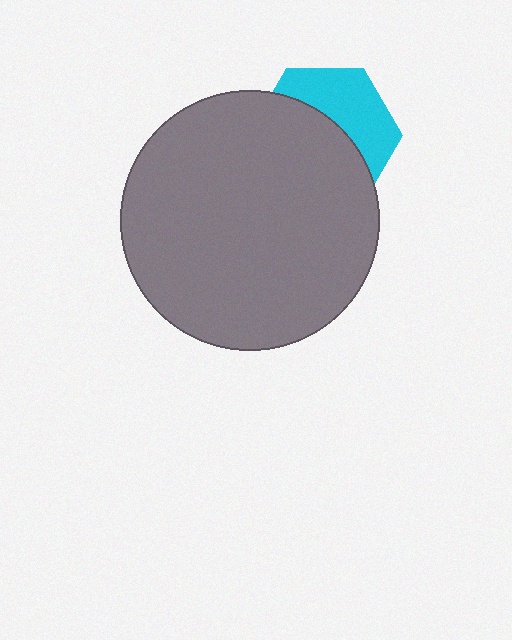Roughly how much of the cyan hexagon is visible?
A small part of it is visible (roughly 41%).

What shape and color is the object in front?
The object in front is a gray circle.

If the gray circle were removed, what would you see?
You would see the complete cyan hexagon.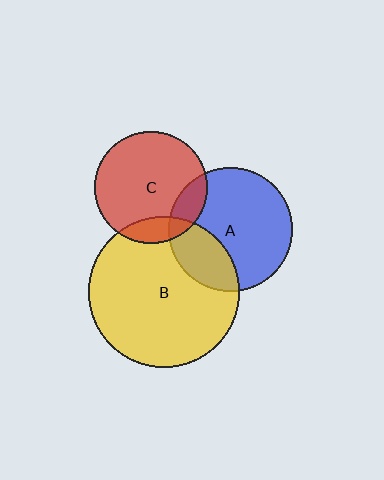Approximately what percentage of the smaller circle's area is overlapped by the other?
Approximately 15%.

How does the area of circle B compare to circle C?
Approximately 1.8 times.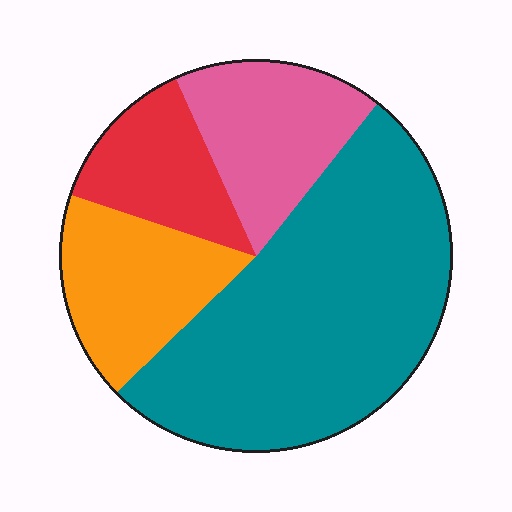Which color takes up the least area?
Red, at roughly 15%.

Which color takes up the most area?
Teal, at roughly 50%.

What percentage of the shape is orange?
Orange takes up about one sixth (1/6) of the shape.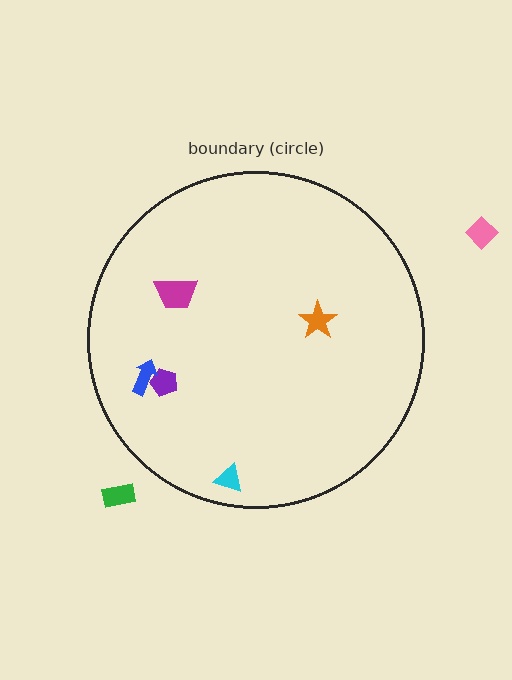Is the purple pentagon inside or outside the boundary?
Inside.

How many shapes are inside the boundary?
5 inside, 2 outside.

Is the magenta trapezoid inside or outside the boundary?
Inside.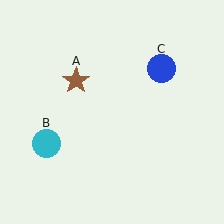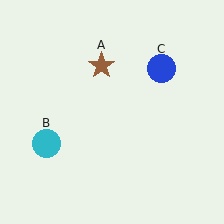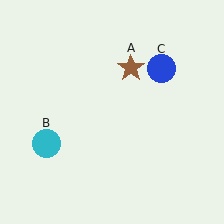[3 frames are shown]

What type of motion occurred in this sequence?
The brown star (object A) rotated clockwise around the center of the scene.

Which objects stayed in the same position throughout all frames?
Cyan circle (object B) and blue circle (object C) remained stationary.